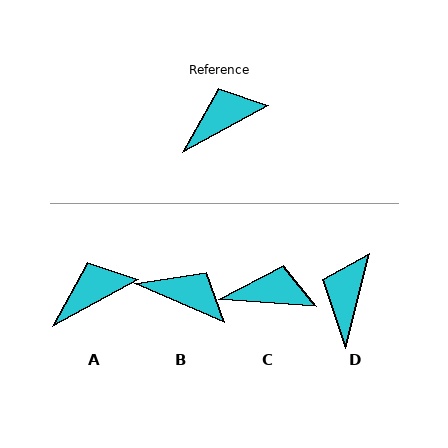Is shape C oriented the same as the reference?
No, it is off by about 33 degrees.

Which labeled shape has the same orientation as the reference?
A.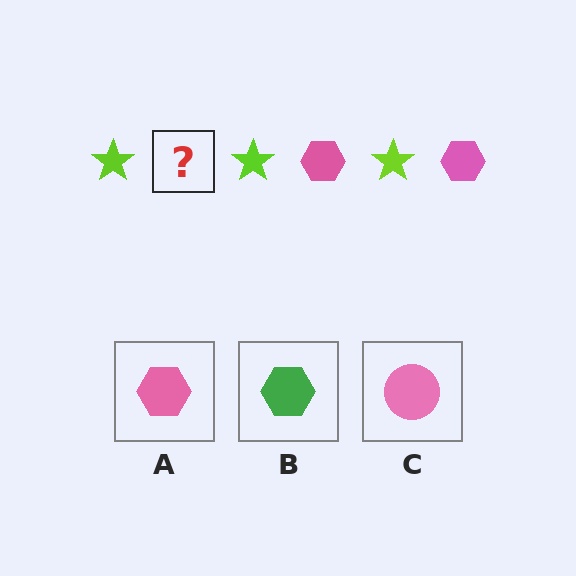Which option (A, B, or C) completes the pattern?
A.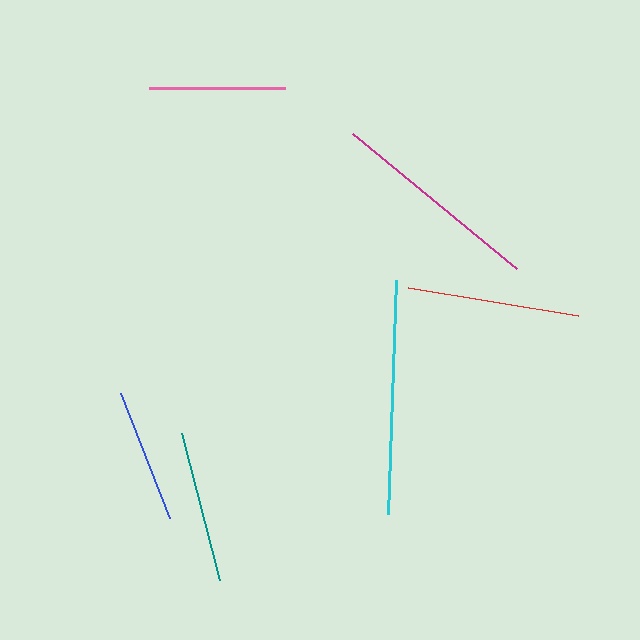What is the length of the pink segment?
The pink segment is approximately 136 pixels long.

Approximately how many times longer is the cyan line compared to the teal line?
The cyan line is approximately 1.5 times the length of the teal line.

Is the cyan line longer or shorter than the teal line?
The cyan line is longer than the teal line.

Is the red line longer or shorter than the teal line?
The red line is longer than the teal line.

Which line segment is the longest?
The cyan line is the longest at approximately 234 pixels.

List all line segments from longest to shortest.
From longest to shortest: cyan, magenta, red, teal, pink, blue.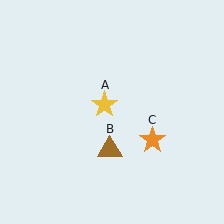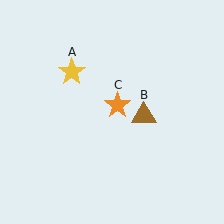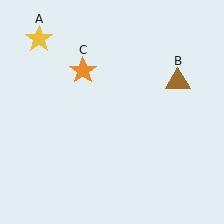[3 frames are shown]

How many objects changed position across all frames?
3 objects changed position: yellow star (object A), brown triangle (object B), orange star (object C).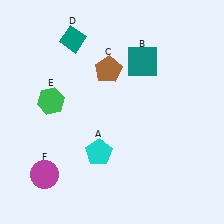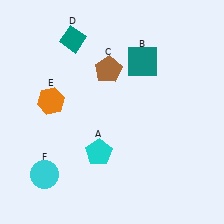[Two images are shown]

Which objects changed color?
E changed from green to orange. F changed from magenta to cyan.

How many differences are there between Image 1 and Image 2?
There are 2 differences between the two images.